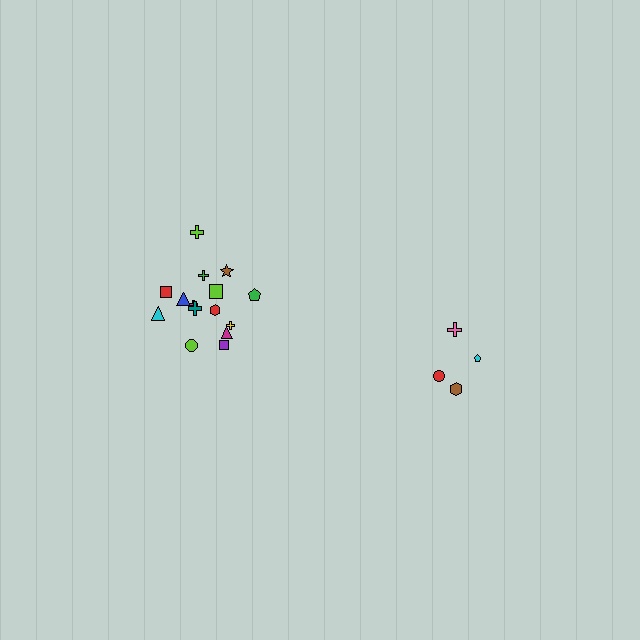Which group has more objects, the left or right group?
The left group.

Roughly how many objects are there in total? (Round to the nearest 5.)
Roughly 20 objects in total.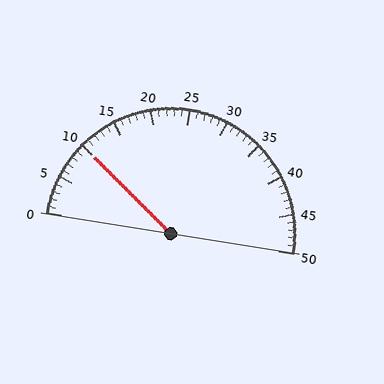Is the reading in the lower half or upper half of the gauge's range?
The reading is in the lower half of the range (0 to 50).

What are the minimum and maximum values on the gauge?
The gauge ranges from 0 to 50.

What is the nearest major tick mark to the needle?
The nearest major tick mark is 10.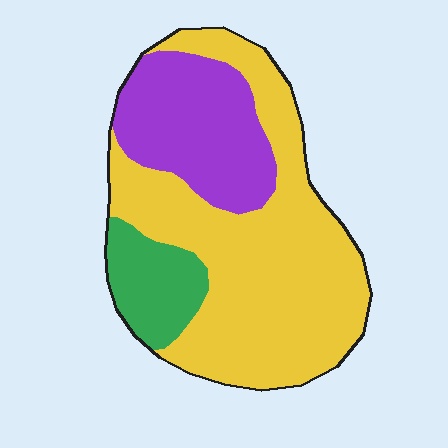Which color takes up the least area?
Green, at roughly 15%.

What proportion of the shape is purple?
Purple covers around 25% of the shape.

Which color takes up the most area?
Yellow, at roughly 60%.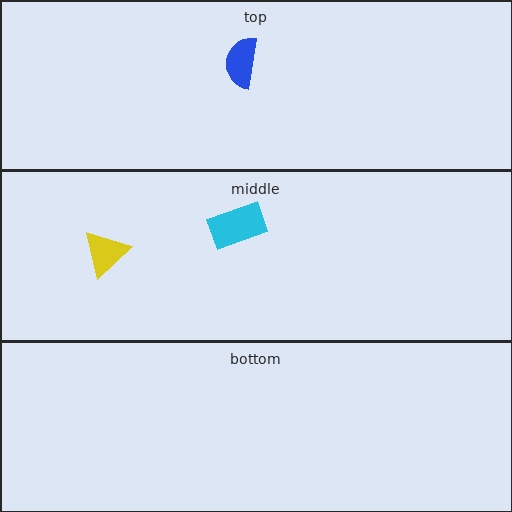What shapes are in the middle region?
The cyan rectangle, the yellow triangle.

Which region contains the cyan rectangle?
The middle region.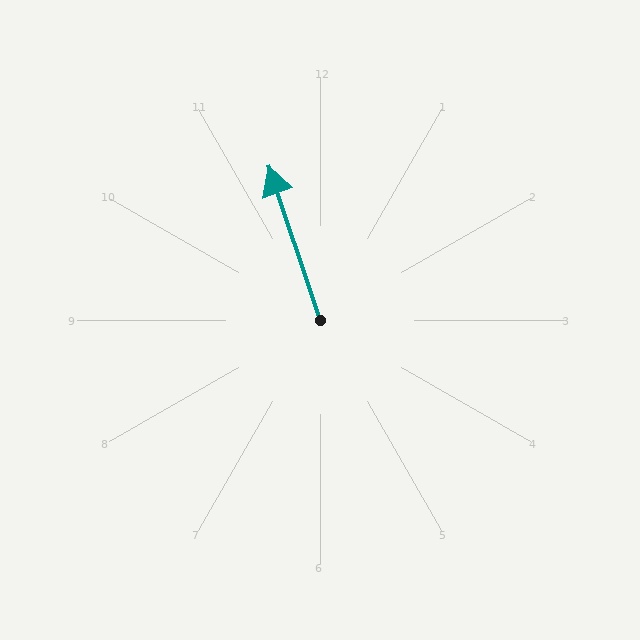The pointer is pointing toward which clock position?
Roughly 11 o'clock.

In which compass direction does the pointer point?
North.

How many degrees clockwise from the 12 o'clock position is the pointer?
Approximately 341 degrees.